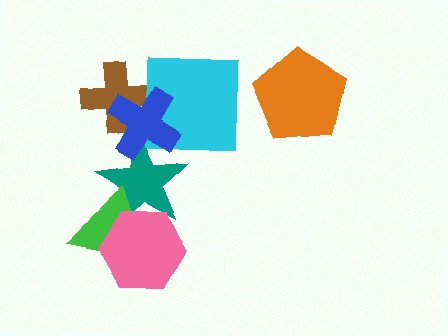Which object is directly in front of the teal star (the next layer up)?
The green triangle is directly in front of the teal star.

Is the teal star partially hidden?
Yes, it is partially covered by another shape.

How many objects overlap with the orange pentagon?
0 objects overlap with the orange pentagon.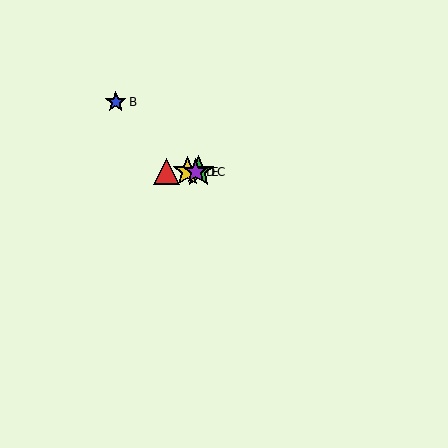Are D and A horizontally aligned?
Yes, both are at y≈172.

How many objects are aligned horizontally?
4 objects (A, C, D, E) are aligned horizontally.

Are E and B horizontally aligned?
No, E is at y≈172 and B is at y≈102.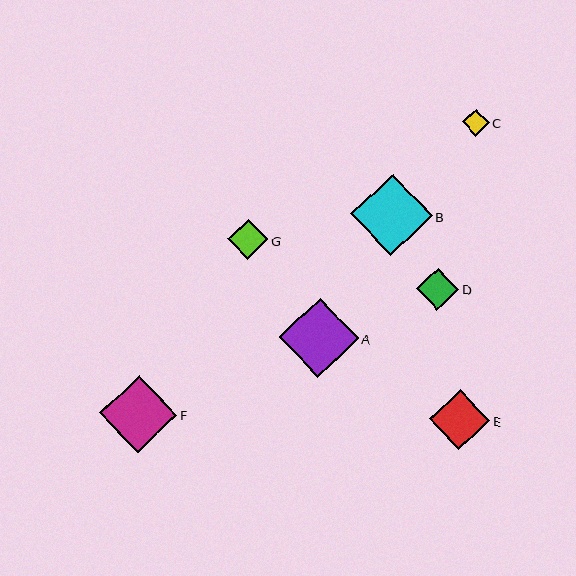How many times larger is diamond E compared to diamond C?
Diamond E is approximately 2.2 times the size of diamond C.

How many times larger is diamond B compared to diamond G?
Diamond B is approximately 2.0 times the size of diamond G.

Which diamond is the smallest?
Diamond C is the smallest with a size of approximately 27 pixels.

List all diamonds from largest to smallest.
From largest to smallest: B, A, F, E, D, G, C.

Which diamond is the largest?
Diamond B is the largest with a size of approximately 82 pixels.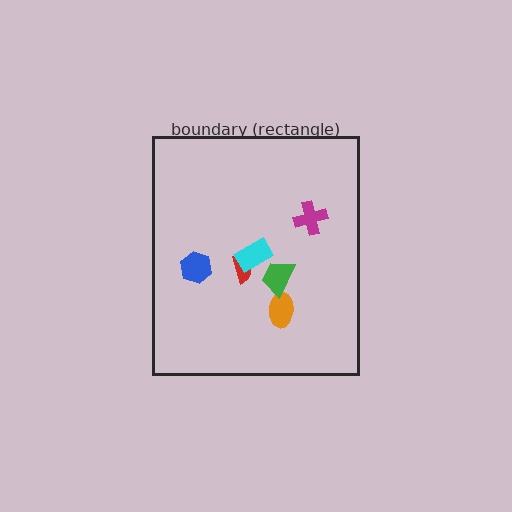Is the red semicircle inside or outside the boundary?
Inside.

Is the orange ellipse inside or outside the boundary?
Inside.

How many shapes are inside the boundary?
6 inside, 0 outside.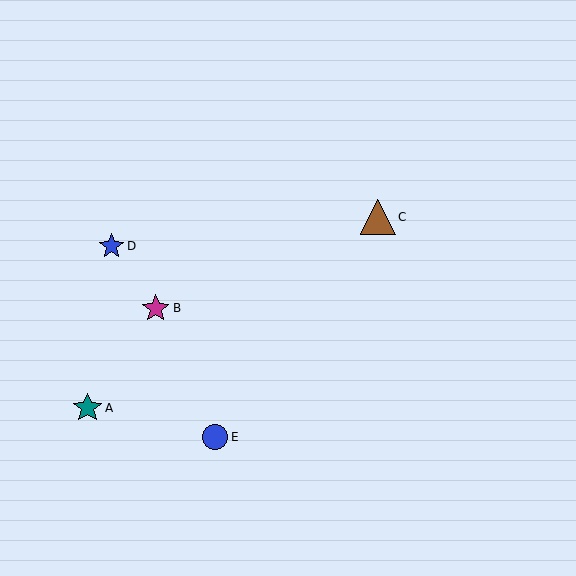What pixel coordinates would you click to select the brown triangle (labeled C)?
Click at (378, 217) to select the brown triangle C.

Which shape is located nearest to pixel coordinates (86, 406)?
The teal star (labeled A) at (87, 408) is nearest to that location.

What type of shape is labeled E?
Shape E is a blue circle.